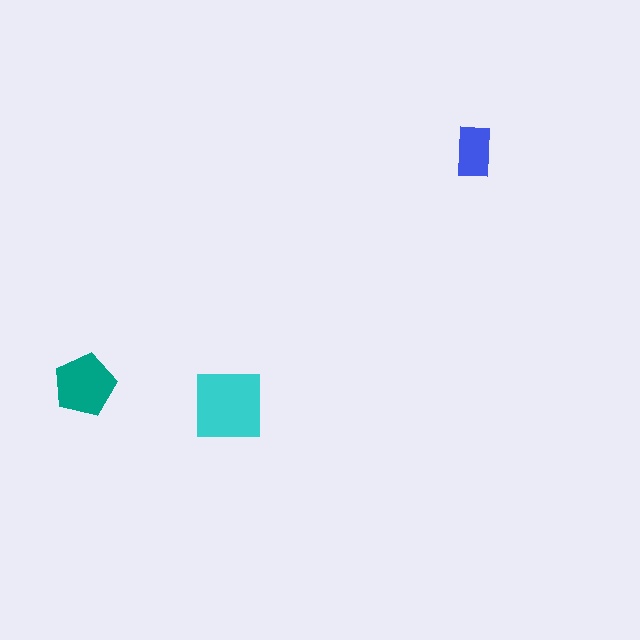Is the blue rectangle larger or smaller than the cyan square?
Smaller.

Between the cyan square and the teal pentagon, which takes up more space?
The cyan square.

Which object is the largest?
The cyan square.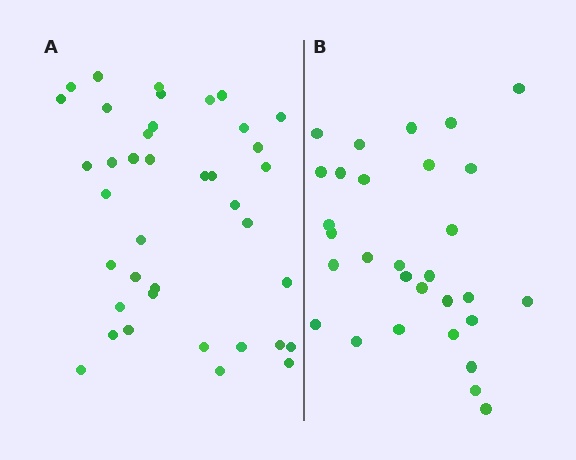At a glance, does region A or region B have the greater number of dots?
Region A (the left region) has more dots.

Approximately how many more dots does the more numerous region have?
Region A has roughly 8 or so more dots than region B.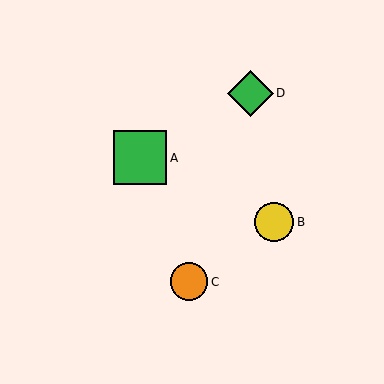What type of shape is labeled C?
Shape C is an orange circle.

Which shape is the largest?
The green square (labeled A) is the largest.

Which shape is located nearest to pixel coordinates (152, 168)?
The green square (labeled A) at (140, 158) is nearest to that location.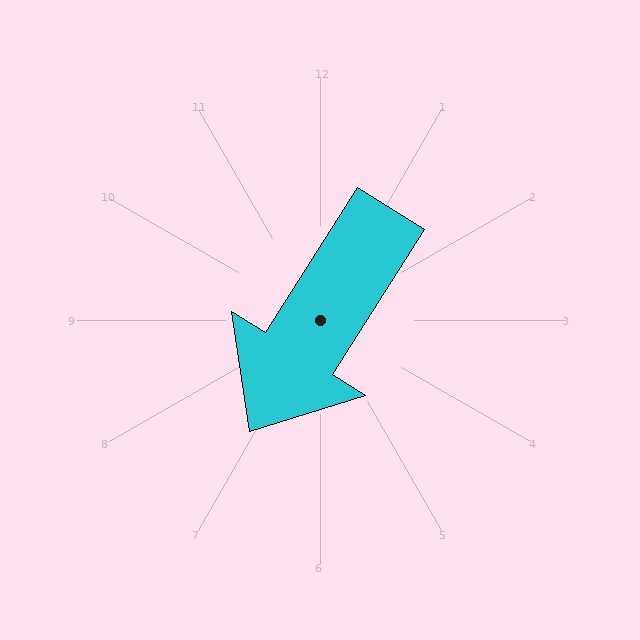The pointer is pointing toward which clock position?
Roughly 7 o'clock.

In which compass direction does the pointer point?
Southwest.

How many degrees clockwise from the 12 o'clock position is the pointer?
Approximately 212 degrees.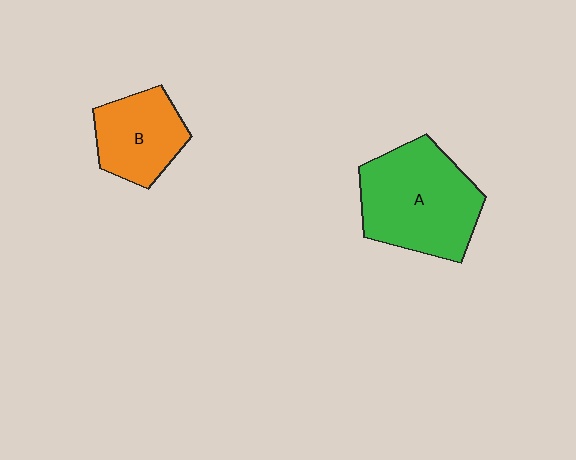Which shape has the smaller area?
Shape B (orange).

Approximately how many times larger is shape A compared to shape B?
Approximately 1.6 times.